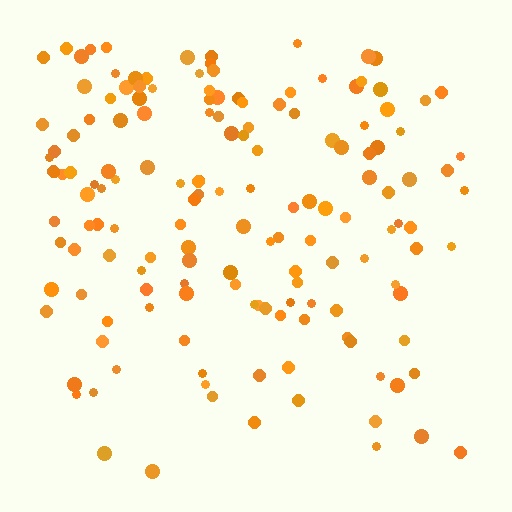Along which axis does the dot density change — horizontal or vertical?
Vertical.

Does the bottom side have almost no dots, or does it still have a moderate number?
Still a moderate number, just noticeably fewer than the top.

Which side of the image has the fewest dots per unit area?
The bottom.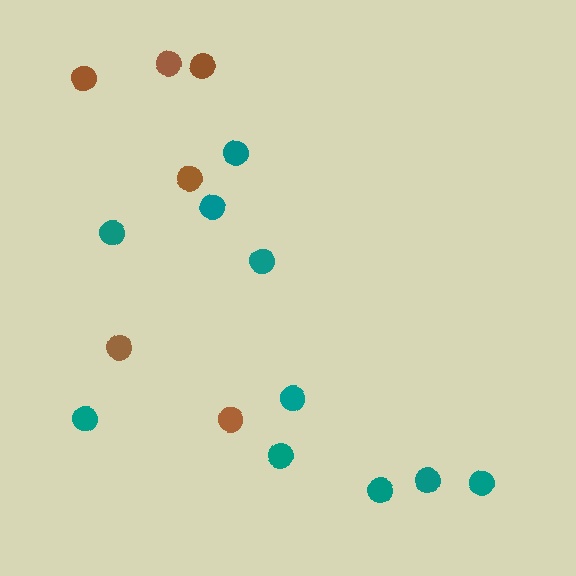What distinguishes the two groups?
There are 2 groups: one group of teal circles (10) and one group of brown circles (6).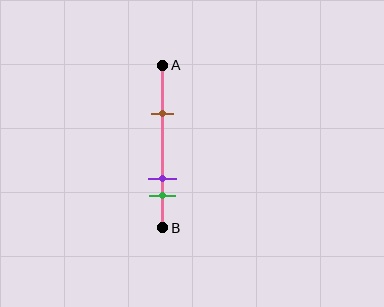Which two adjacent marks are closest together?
The purple and green marks are the closest adjacent pair.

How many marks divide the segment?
There are 3 marks dividing the segment.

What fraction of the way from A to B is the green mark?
The green mark is approximately 80% (0.8) of the way from A to B.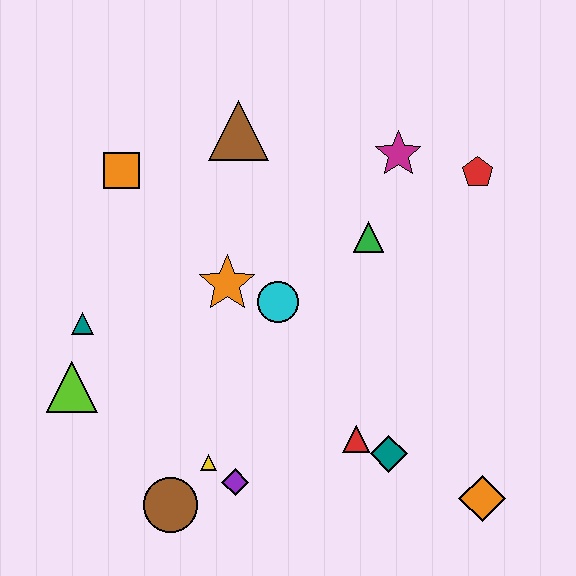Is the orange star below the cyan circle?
No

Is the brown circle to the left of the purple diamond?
Yes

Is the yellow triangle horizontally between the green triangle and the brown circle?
Yes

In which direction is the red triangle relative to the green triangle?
The red triangle is below the green triangle.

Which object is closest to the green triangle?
The magenta star is closest to the green triangle.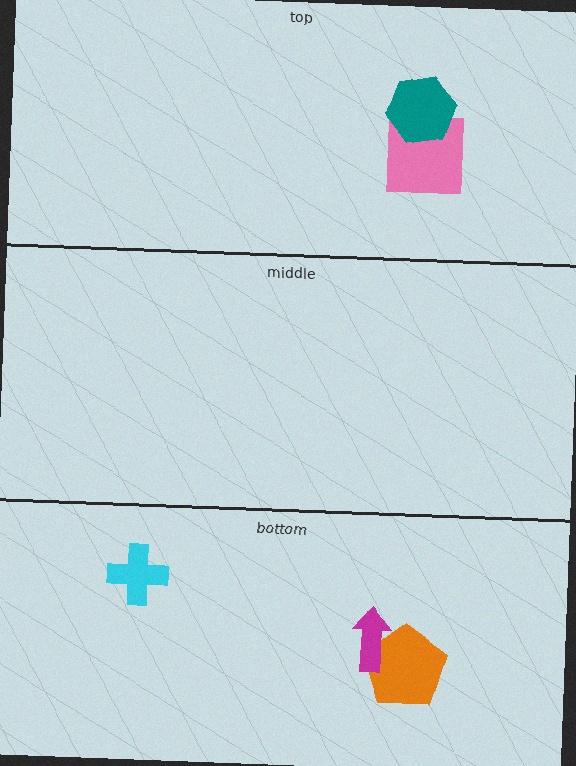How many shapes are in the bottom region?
3.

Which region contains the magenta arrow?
The bottom region.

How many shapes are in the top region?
2.